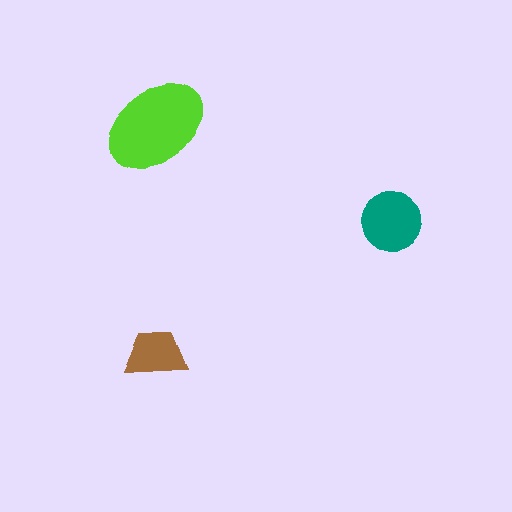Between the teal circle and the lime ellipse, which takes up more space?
The lime ellipse.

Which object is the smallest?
The brown trapezoid.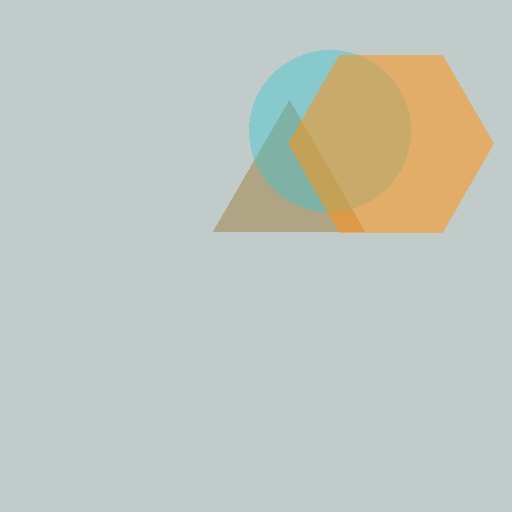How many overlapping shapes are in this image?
There are 3 overlapping shapes in the image.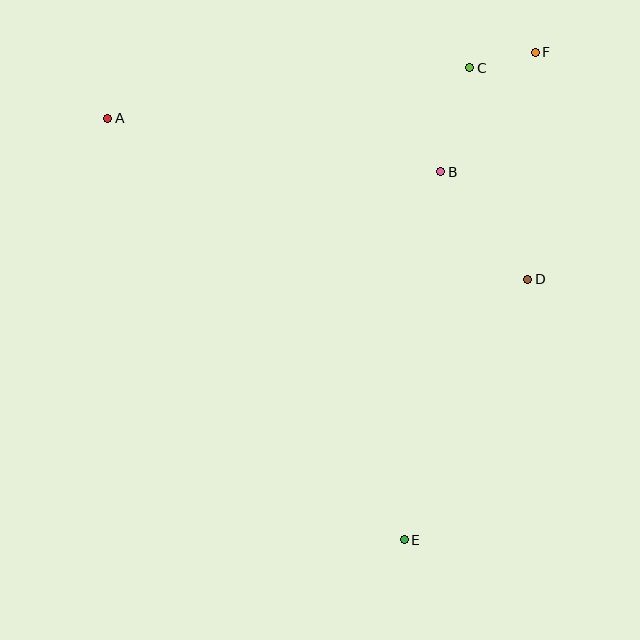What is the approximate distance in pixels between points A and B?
The distance between A and B is approximately 337 pixels.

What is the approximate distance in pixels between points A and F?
The distance between A and F is approximately 433 pixels.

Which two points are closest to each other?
Points C and F are closest to each other.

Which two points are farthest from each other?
Points A and E are farthest from each other.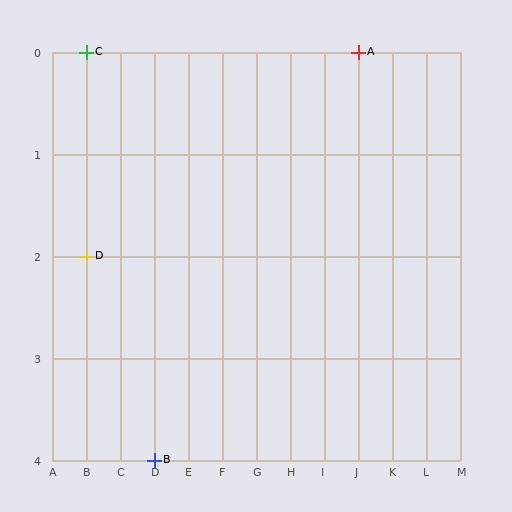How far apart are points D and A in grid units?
Points D and A are 8 columns and 2 rows apart (about 8.2 grid units diagonally).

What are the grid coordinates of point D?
Point D is at grid coordinates (B, 2).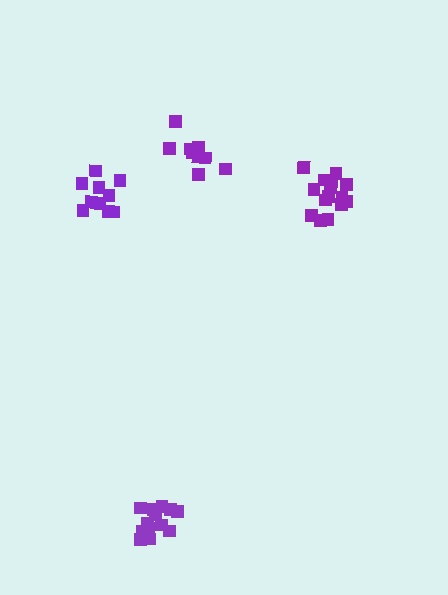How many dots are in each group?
Group 1: 9 dots, Group 2: 12 dots, Group 3: 14 dots, Group 4: 15 dots (50 total).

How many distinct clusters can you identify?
There are 4 distinct clusters.